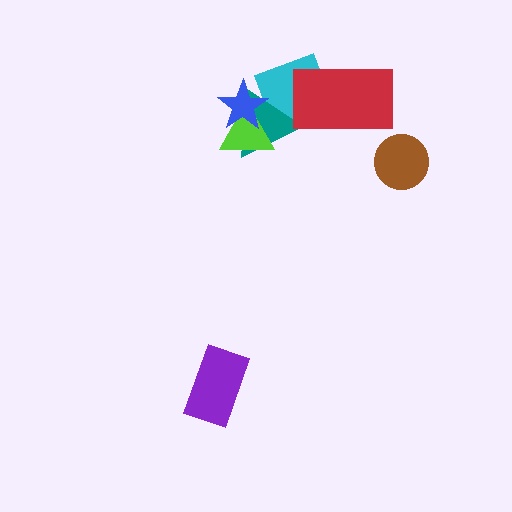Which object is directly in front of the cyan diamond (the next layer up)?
The teal triangle is directly in front of the cyan diamond.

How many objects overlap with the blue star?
3 objects overlap with the blue star.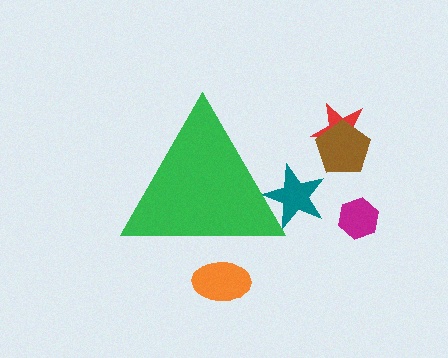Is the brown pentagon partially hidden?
No, the brown pentagon is fully visible.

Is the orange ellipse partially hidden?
Yes, the orange ellipse is partially hidden behind the green triangle.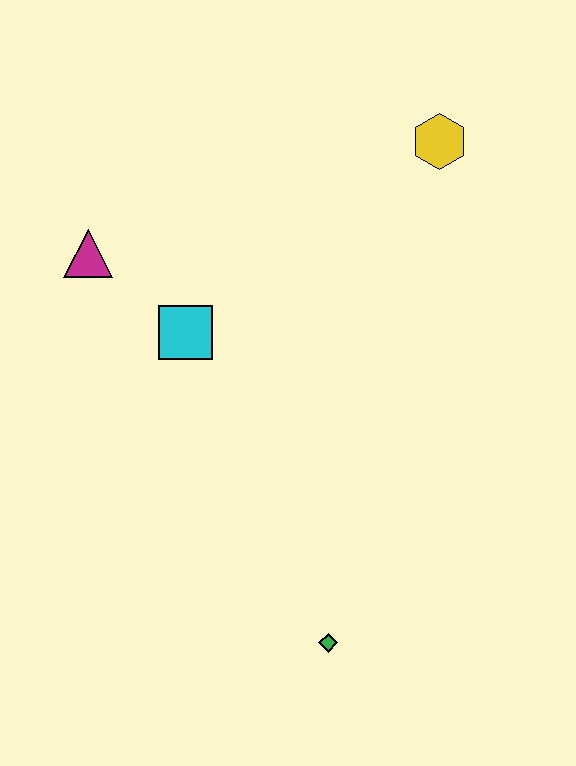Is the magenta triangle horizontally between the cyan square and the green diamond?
No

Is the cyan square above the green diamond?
Yes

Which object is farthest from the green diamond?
The yellow hexagon is farthest from the green diamond.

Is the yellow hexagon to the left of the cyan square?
No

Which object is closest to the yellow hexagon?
The cyan square is closest to the yellow hexagon.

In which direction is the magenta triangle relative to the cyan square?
The magenta triangle is to the left of the cyan square.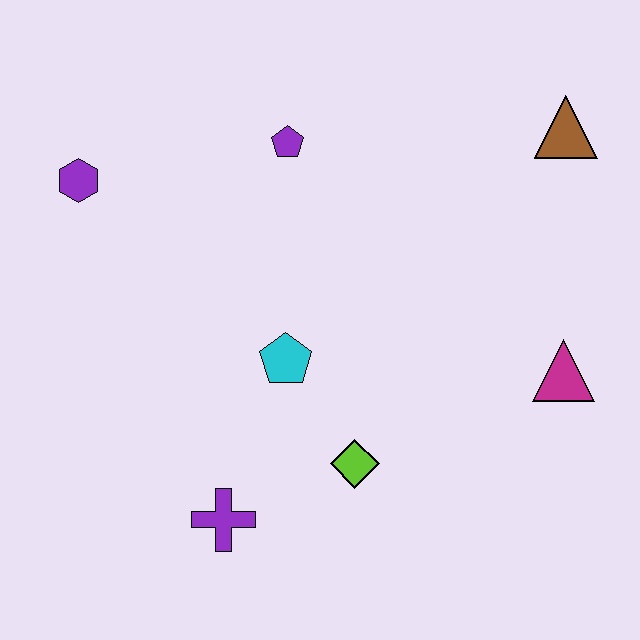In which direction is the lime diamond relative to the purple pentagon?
The lime diamond is below the purple pentagon.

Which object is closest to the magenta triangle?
The lime diamond is closest to the magenta triangle.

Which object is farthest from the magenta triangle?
The purple hexagon is farthest from the magenta triangle.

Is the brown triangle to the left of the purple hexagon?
No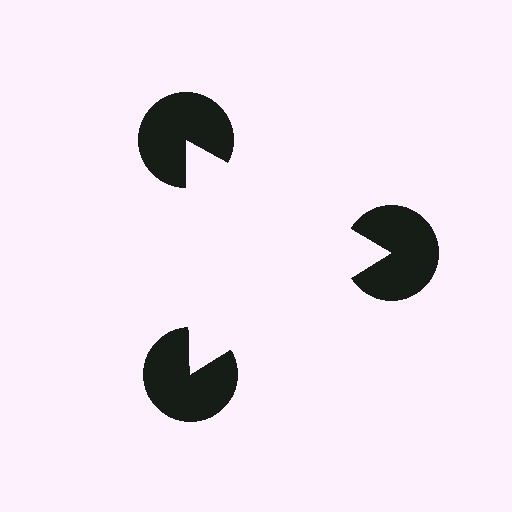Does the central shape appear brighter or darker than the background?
It typically appears slightly brighter than the background, even though no actual brightness change is drawn.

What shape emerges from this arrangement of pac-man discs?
An illusory triangle — its edges are inferred from the aligned wedge cuts in the pac-man discs, not physically drawn.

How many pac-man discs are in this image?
There are 3 — one at each vertex of the illusory triangle.